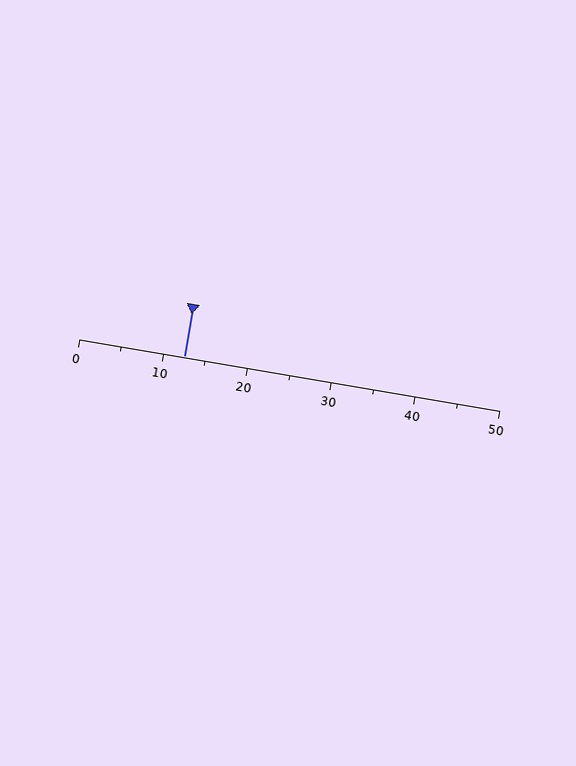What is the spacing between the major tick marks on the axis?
The major ticks are spaced 10 apart.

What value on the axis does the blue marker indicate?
The marker indicates approximately 12.5.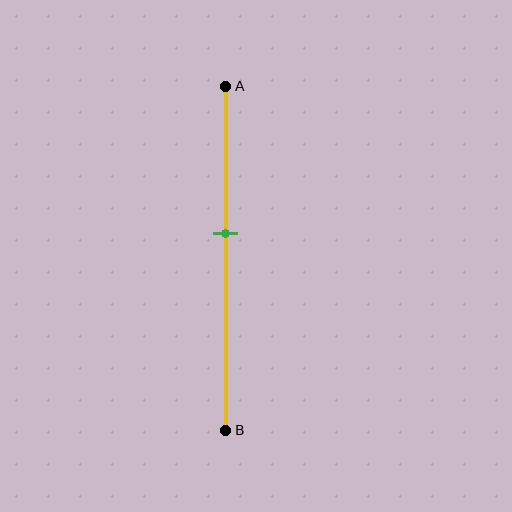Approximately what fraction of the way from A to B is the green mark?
The green mark is approximately 45% of the way from A to B.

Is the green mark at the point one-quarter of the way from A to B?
No, the mark is at about 45% from A, not at the 25% one-quarter point.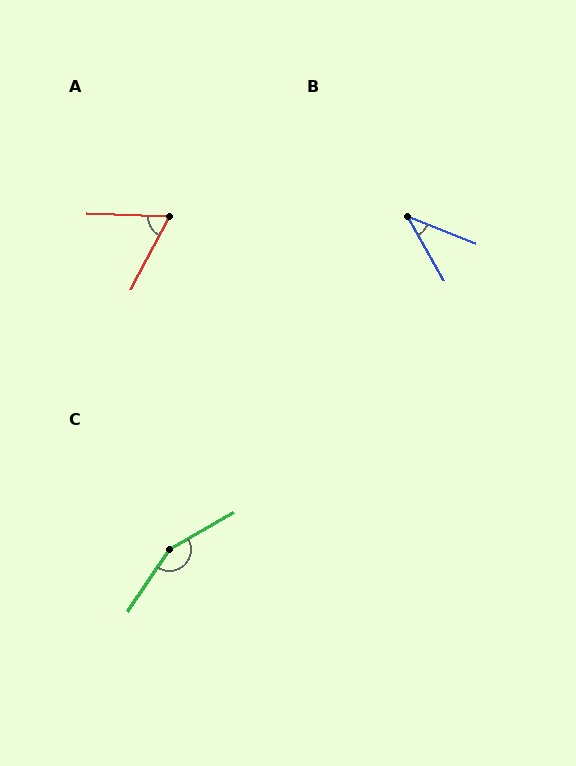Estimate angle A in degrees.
Approximately 64 degrees.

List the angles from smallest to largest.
B (39°), A (64°), C (153°).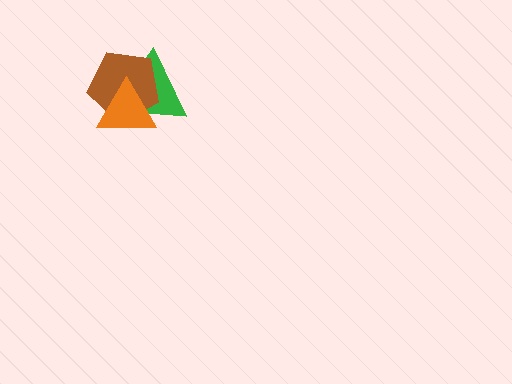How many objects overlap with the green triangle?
2 objects overlap with the green triangle.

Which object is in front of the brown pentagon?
The orange triangle is in front of the brown pentagon.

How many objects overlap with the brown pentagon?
2 objects overlap with the brown pentagon.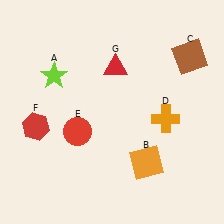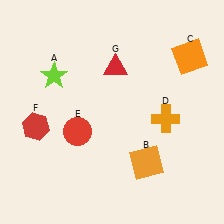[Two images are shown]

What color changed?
The square (C) changed from brown in Image 1 to orange in Image 2.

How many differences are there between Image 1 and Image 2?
There is 1 difference between the two images.